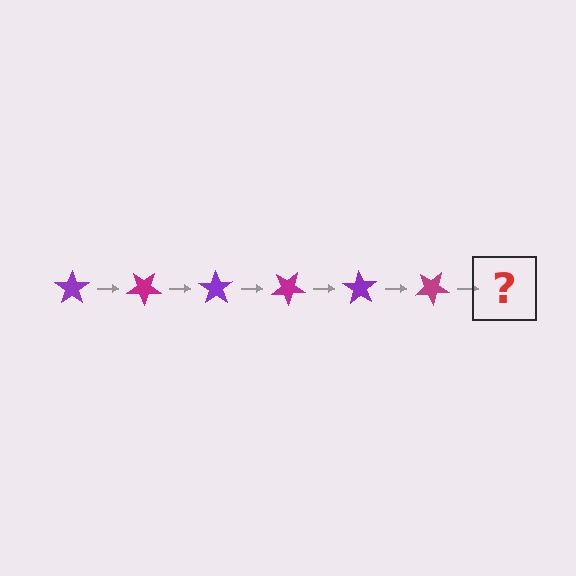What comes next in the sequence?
The next element should be a purple star, rotated 210 degrees from the start.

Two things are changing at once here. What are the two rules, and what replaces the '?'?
The two rules are that it rotates 35 degrees each step and the color cycles through purple and magenta. The '?' should be a purple star, rotated 210 degrees from the start.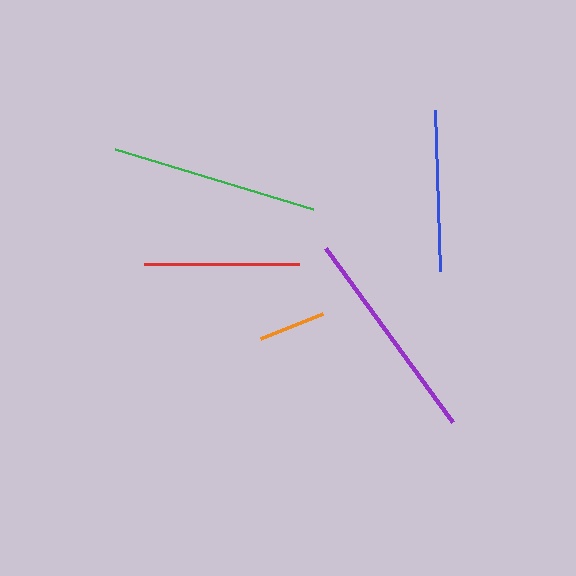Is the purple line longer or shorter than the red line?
The purple line is longer than the red line.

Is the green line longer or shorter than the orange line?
The green line is longer than the orange line.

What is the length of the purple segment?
The purple segment is approximately 216 pixels long.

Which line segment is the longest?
The purple line is the longest at approximately 216 pixels.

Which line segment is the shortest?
The orange line is the shortest at approximately 67 pixels.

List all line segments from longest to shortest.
From longest to shortest: purple, green, blue, red, orange.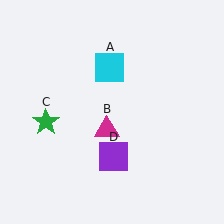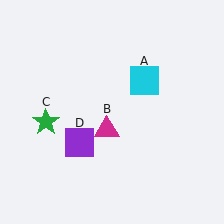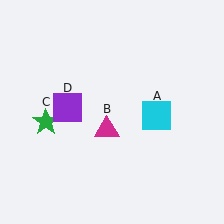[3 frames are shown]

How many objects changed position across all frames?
2 objects changed position: cyan square (object A), purple square (object D).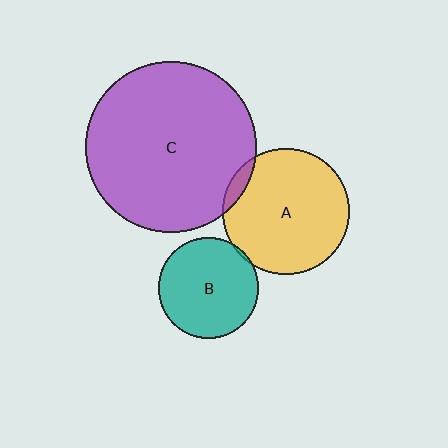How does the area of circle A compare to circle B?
Approximately 1.6 times.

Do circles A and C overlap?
Yes.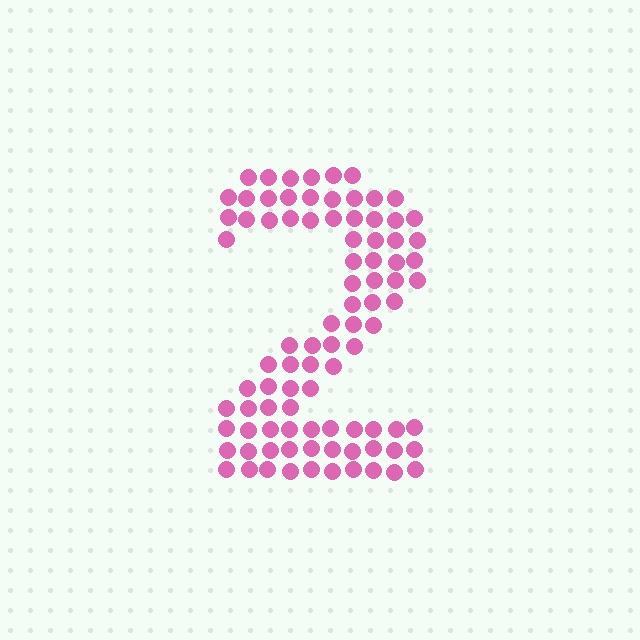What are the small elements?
The small elements are circles.